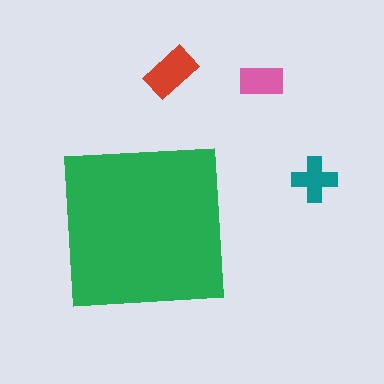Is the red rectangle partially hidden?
No, the red rectangle is fully visible.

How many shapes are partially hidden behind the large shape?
0 shapes are partially hidden.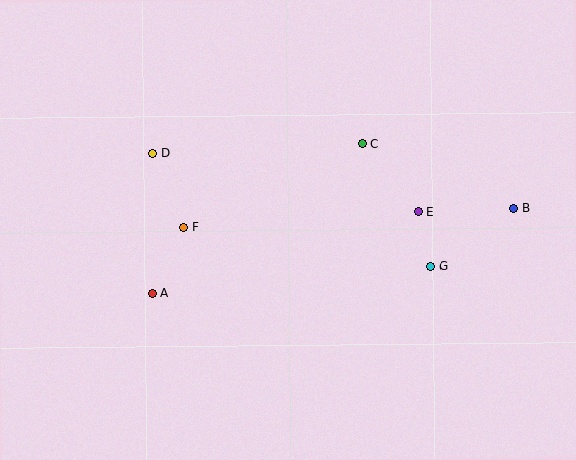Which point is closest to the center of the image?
Point F at (184, 227) is closest to the center.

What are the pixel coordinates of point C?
Point C is at (362, 144).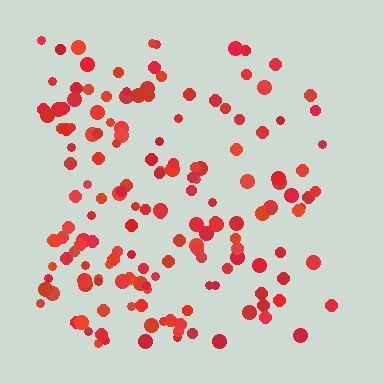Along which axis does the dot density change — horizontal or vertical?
Horizontal.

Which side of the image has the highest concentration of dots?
The left.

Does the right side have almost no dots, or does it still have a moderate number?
Still a moderate number, just noticeably fewer than the left.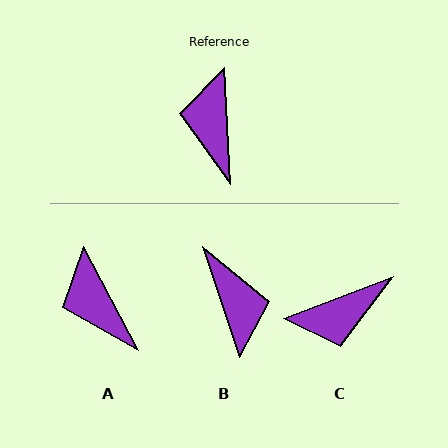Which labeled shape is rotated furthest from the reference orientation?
B, about 165 degrees away.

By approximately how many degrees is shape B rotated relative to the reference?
Approximately 165 degrees clockwise.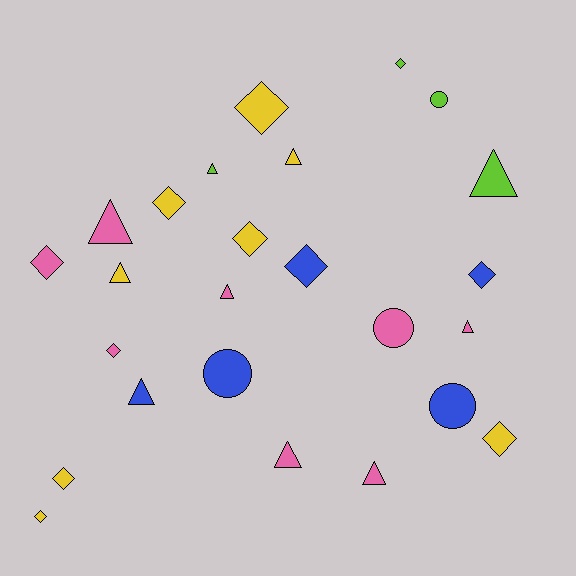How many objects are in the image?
There are 25 objects.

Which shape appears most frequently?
Diamond, with 11 objects.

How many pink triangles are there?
There are 5 pink triangles.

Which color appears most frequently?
Pink, with 8 objects.